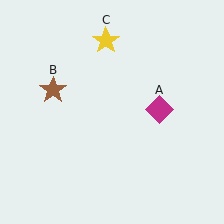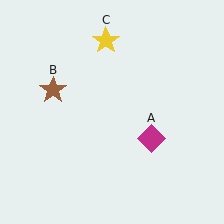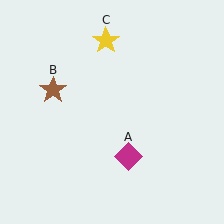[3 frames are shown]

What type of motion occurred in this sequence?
The magenta diamond (object A) rotated clockwise around the center of the scene.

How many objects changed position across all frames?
1 object changed position: magenta diamond (object A).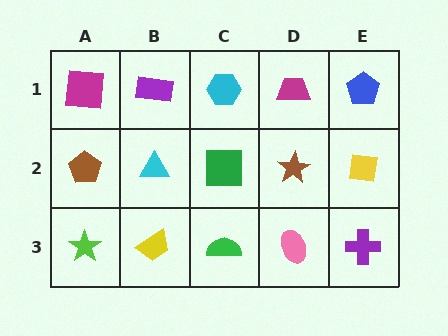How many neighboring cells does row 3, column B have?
3.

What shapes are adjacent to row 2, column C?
A cyan hexagon (row 1, column C), a green semicircle (row 3, column C), a cyan triangle (row 2, column B), a brown star (row 2, column D).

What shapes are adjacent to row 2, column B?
A purple rectangle (row 1, column B), a yellow trapezoid (row 3, column B), a brown pentagon (row 2, column A), a green square (row 2, column C).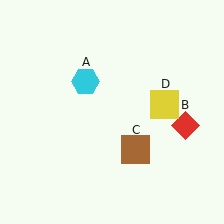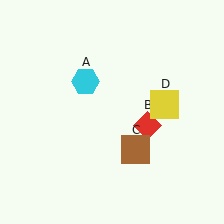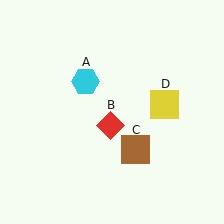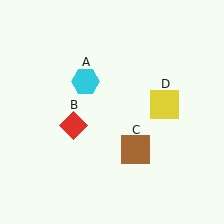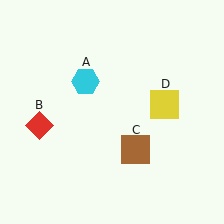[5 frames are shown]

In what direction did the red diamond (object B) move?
The red diamond (object B) moved left.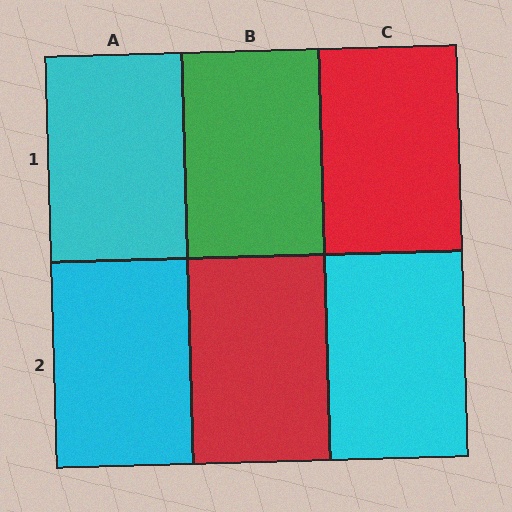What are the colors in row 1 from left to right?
Cyan, green, red.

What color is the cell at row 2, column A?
Cyan.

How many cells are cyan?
3 cells are cyan.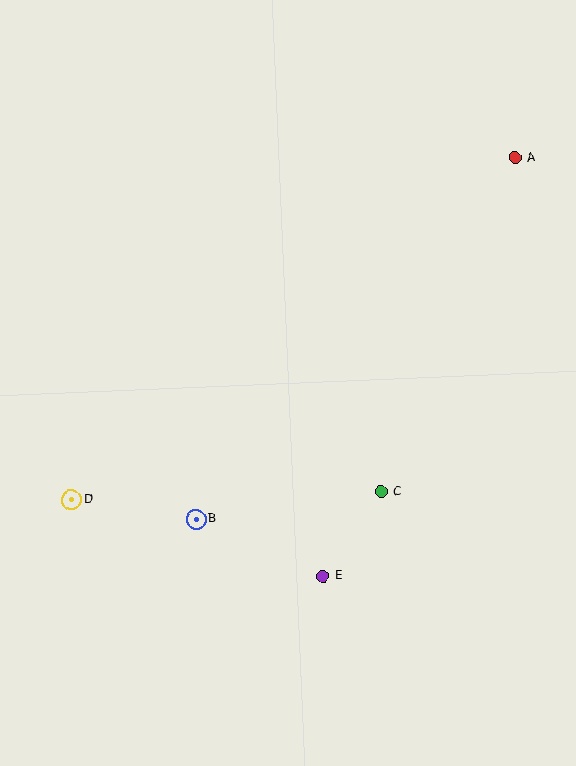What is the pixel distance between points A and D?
The distance between A and D is 560 pixels.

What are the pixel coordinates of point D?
Point D is at (71, 500).